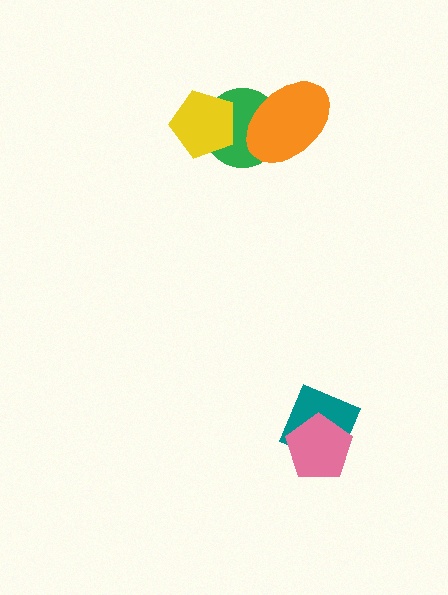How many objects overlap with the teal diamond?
1 object overlaps with the teal diamond.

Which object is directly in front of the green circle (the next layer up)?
The yellow pentagon is directly in front of the green circle.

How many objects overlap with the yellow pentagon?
1 object overlaps with the yellow pentagon.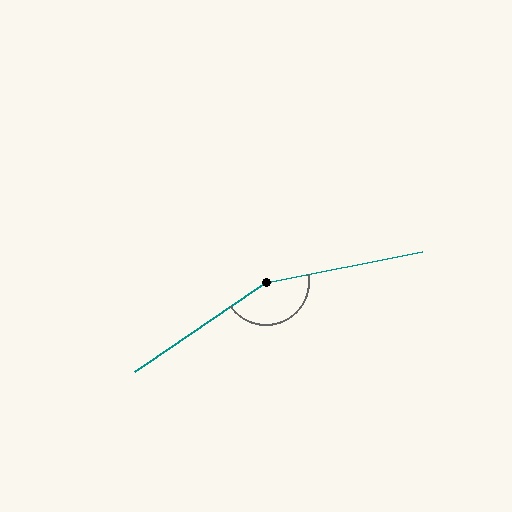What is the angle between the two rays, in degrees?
Approximately 157 degrees.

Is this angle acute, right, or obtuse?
It is obtuse.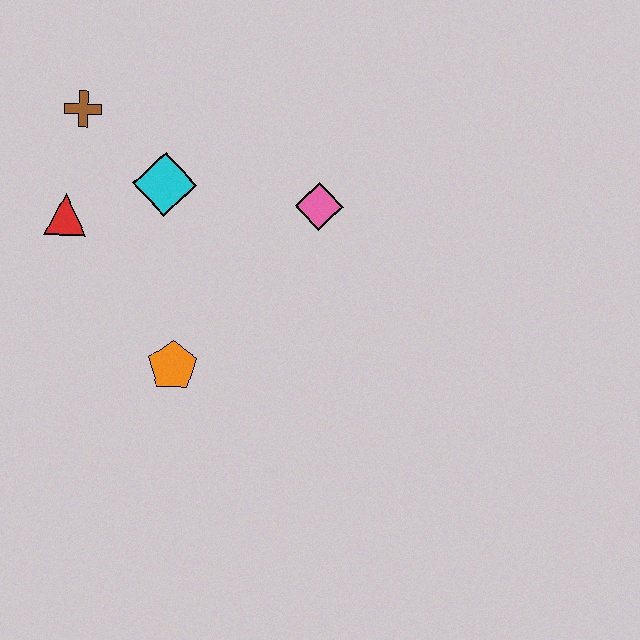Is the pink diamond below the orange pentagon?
No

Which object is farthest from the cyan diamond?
The orange pentagon is farthest from the cyan diamond.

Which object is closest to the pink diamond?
The cyan diamond is closest to the pink diamond.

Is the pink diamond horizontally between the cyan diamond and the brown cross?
No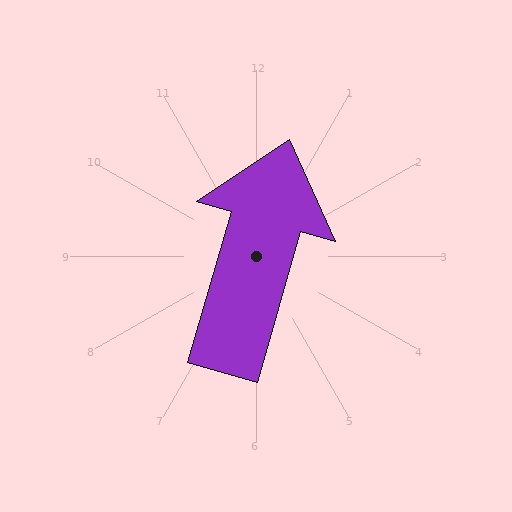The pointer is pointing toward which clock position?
Roughly 1 o'clock.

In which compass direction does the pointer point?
North.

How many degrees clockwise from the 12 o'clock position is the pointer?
Approximately 16 degrees.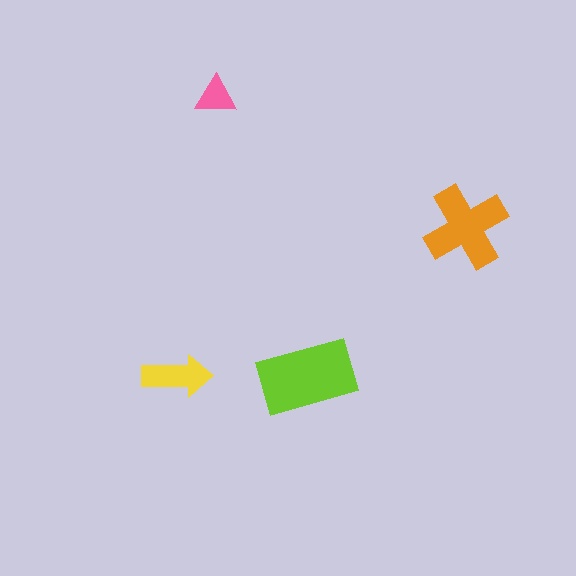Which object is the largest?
The lime rectangle.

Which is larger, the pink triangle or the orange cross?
The orange cross.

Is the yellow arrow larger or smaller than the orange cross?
Smaller.